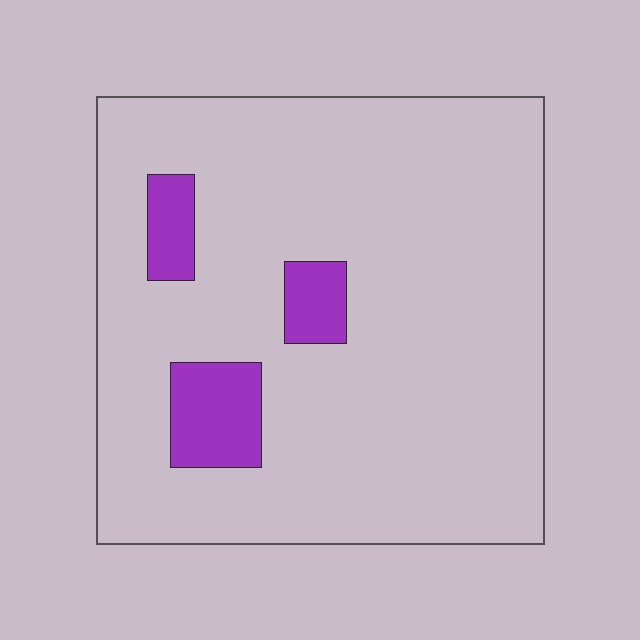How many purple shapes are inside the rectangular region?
3.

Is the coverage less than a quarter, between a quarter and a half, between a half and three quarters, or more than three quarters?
Less than a quarter.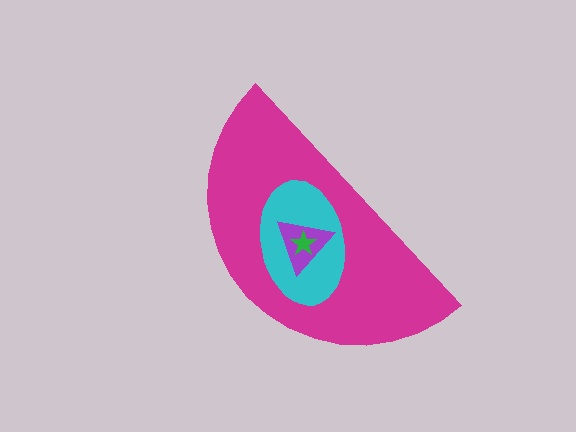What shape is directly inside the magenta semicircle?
The cyan ellipse.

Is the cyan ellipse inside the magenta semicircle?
Yes.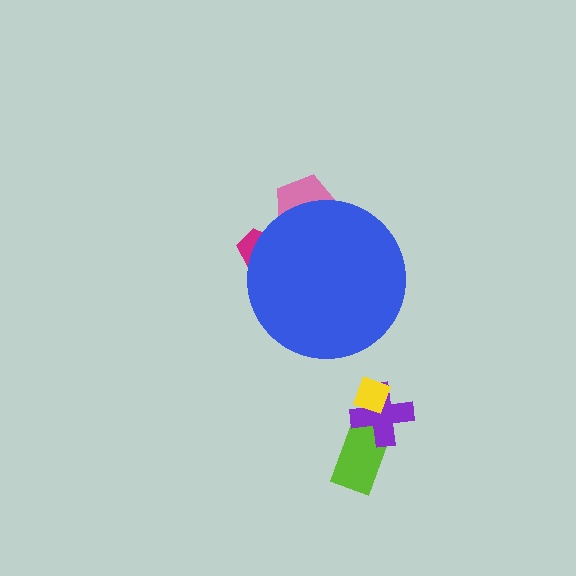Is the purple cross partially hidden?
No, the purple cross is fully visible.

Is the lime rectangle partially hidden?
No, the lime rectangle is fully visible.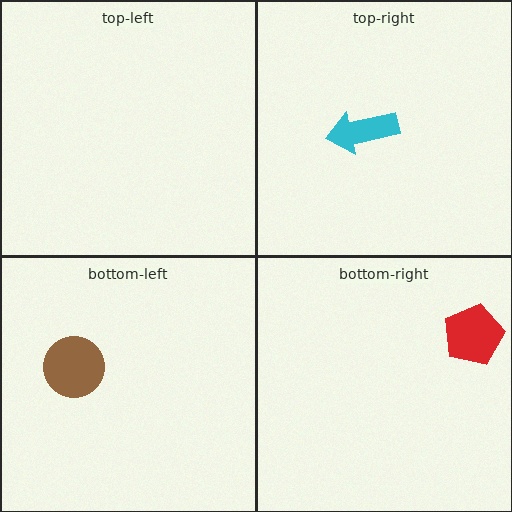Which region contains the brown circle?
The bottom-left region.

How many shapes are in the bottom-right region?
1.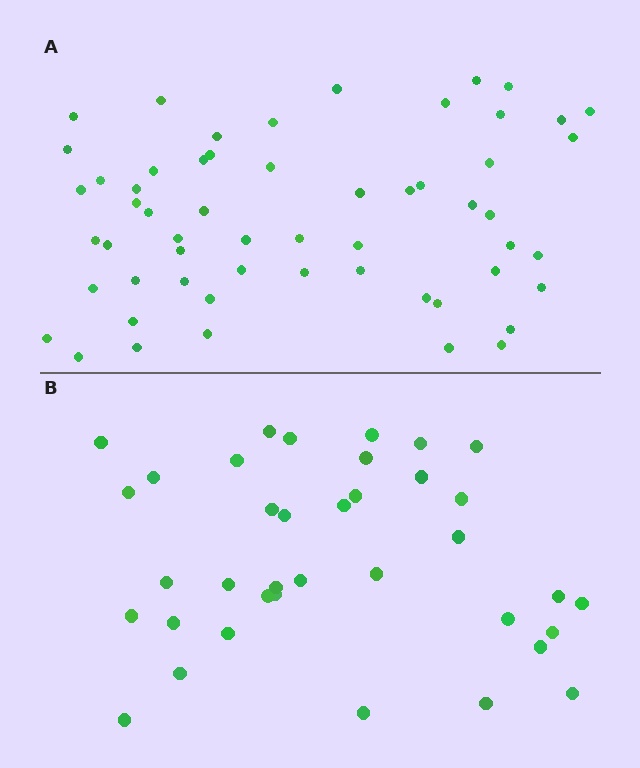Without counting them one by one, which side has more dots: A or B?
Region A (the top region) has more dots.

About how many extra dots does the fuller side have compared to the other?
Region A has approximately 20 more dots than region B.